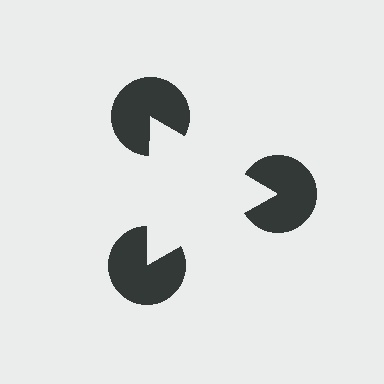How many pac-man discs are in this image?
There are 3 — one at each vertex of the illusory triangle.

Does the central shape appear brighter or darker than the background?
It typically appears slightly brighter than the background, even though no actual brightness change is drawn.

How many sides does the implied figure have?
3 sides.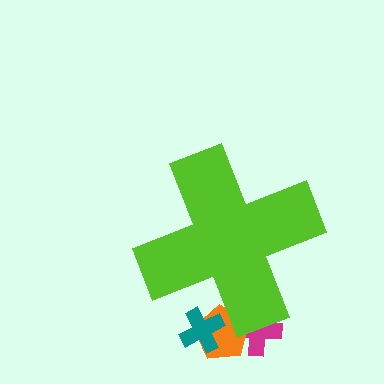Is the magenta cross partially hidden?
Yes, the magenta cross is partially hidden behind the lime cross.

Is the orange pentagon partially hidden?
Yes, the orange pentagon is partially hidden behind the lime cross.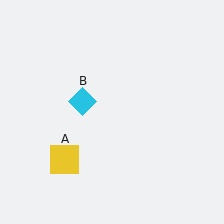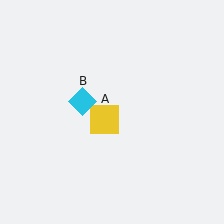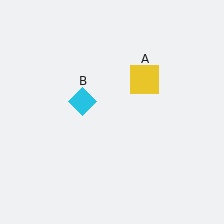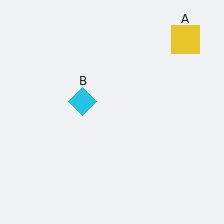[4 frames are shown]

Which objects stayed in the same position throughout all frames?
Cyan diamond (object B) remained stationary.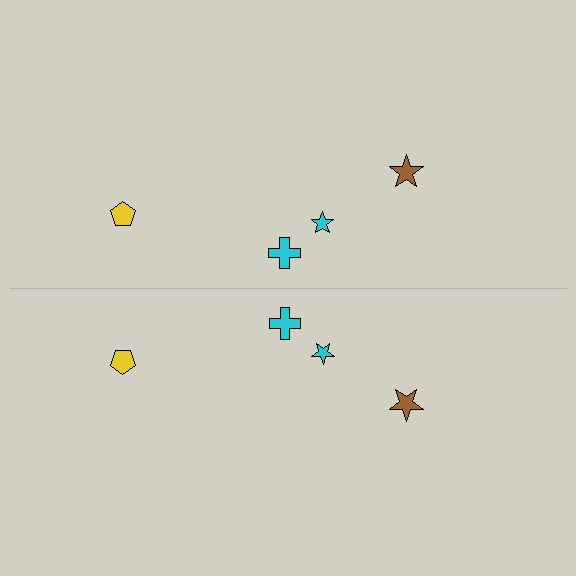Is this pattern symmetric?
Yes, this pattern has bilateral (reflection) symmetry.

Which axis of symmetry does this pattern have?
The pattern has a horizontal axis of symmetry running through the center of the image.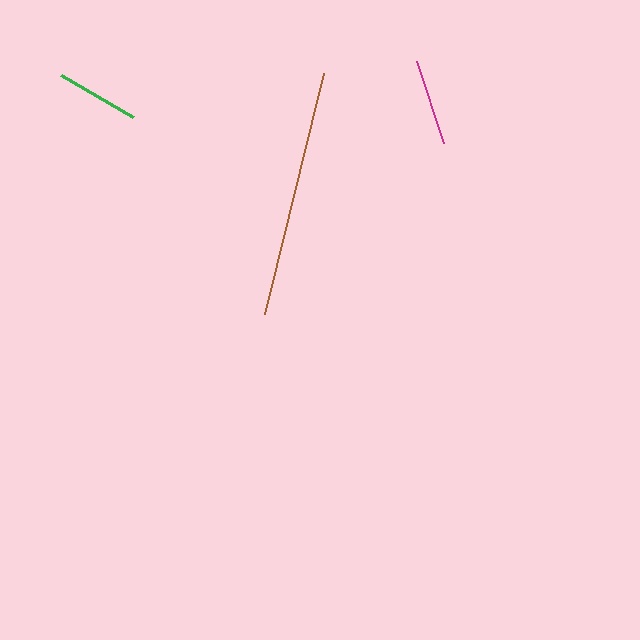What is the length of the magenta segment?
The magenta segment is approximately 87 pixels long.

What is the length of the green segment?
The green segment is approximately 83 pixels long.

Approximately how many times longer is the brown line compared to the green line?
The brown line is approximately 3.0 times the length of the green line.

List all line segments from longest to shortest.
From longest to shortest: brown, magenta, green.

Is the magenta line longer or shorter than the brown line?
The brown line is longer than the magenta line.